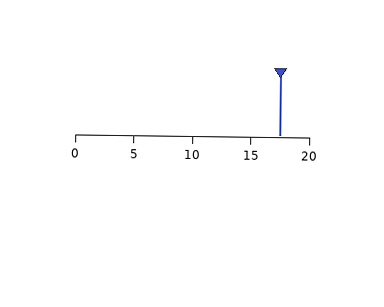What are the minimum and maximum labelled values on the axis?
The axis runs from 0 to 20.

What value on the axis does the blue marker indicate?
The marker indicates approximately 17.5.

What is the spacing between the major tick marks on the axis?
The major ticks are spaced 5 apart.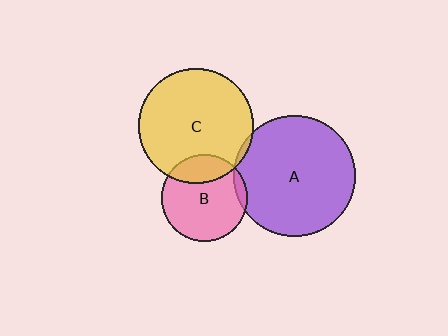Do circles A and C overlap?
Yes.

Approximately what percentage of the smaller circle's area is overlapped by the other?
Approximately 5%.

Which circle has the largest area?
Circle A (purple).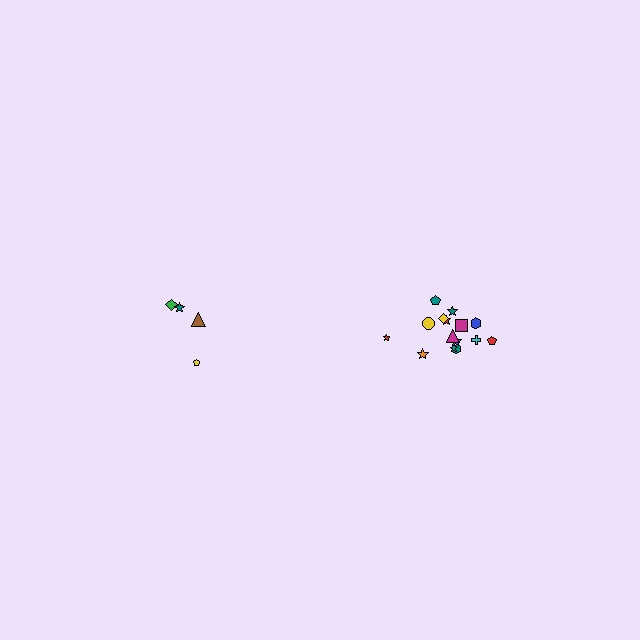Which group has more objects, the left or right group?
The right group.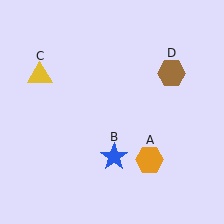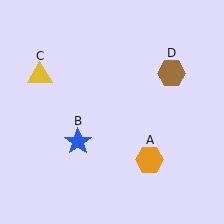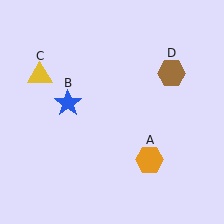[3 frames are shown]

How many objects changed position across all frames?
1 object changed position: blue star (object B).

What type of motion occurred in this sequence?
The blue star (object B) rotated clockwise around the center of the scene.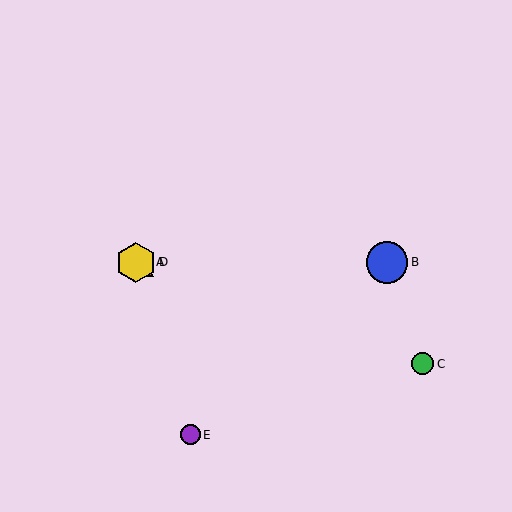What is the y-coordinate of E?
Object E is at y≈435.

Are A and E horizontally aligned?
No, A is at y≈262 and E is at y≈435.